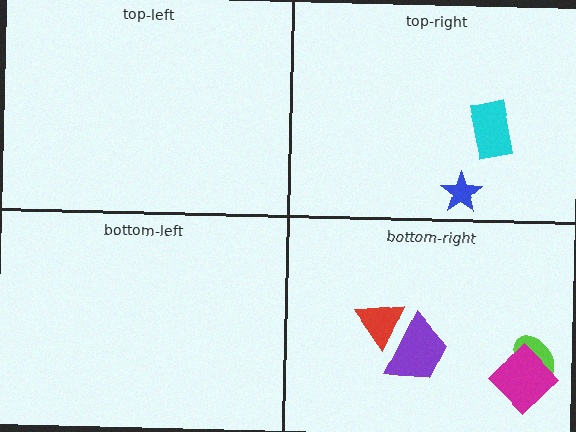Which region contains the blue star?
The top-right region.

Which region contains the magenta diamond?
The bottom-right region.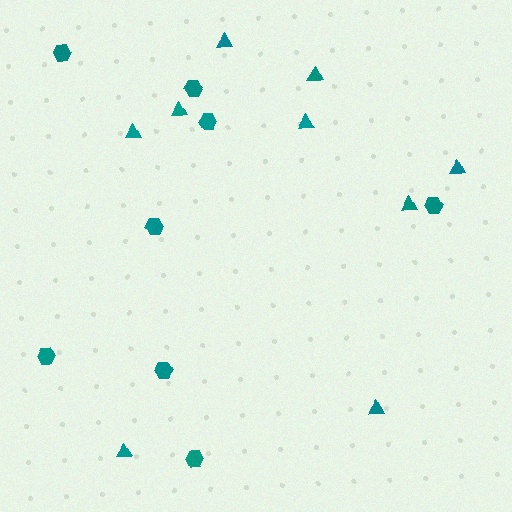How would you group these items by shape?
There are 2 groups: one group of triangles (9) and one group of hexagons (8).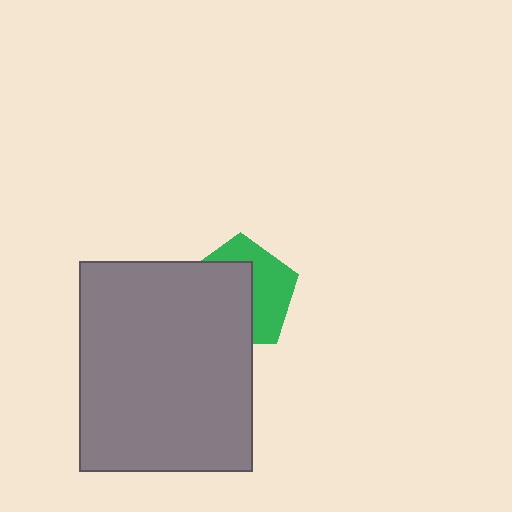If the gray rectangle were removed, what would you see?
You would see the complete green pentagon.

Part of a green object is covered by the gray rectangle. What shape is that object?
It is a pentagon.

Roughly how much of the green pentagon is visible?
A small part of it is visible (roughly 45%).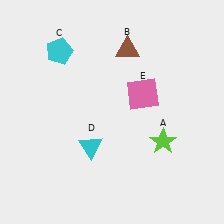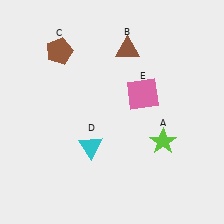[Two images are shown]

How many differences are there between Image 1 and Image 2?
There is 1 difference between the two images.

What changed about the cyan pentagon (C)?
In Image 1, C is cyan. In Image 2, it changed to brown.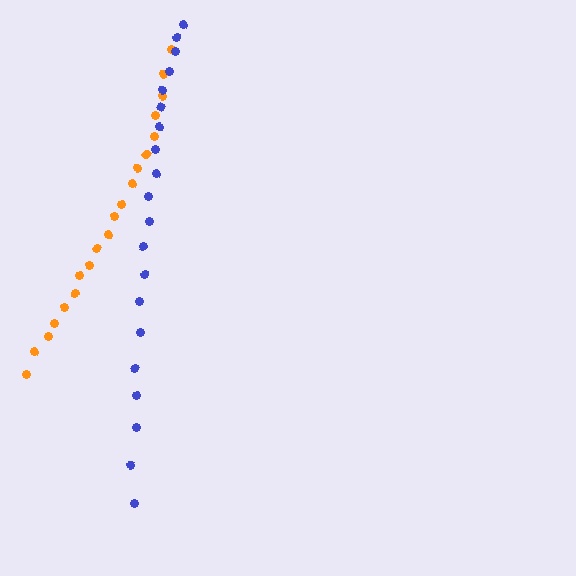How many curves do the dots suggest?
There are 2 distinct paths.